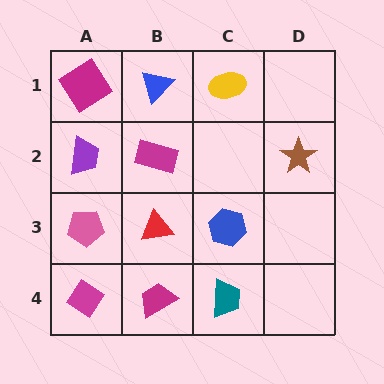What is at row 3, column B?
A red triangle.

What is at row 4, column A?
A magenta diamond.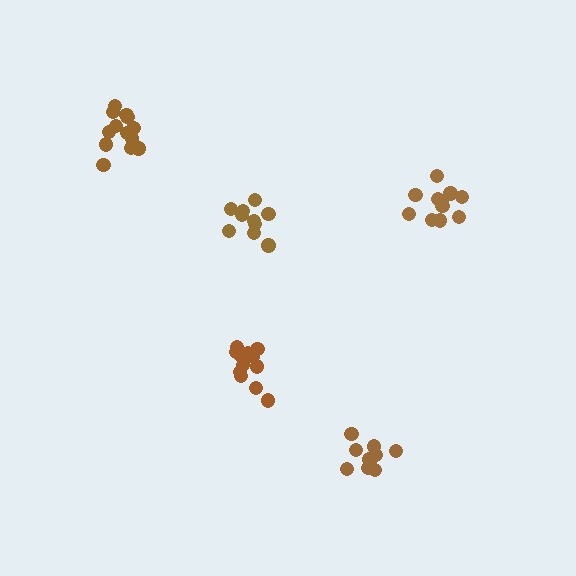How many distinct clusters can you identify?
There are 5 distinct clusters.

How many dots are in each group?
Group 1: 10 dots, Group 2: 12 dots, Group 3: 11 dots, Group 4: 11 dots, Group 5: 13 dots (57 total).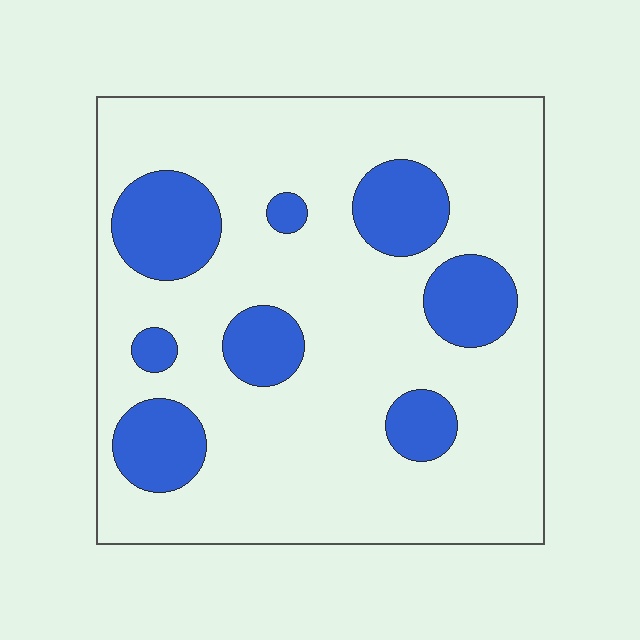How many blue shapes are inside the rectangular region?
8.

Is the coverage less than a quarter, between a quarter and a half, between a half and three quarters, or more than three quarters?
Less than a quarter.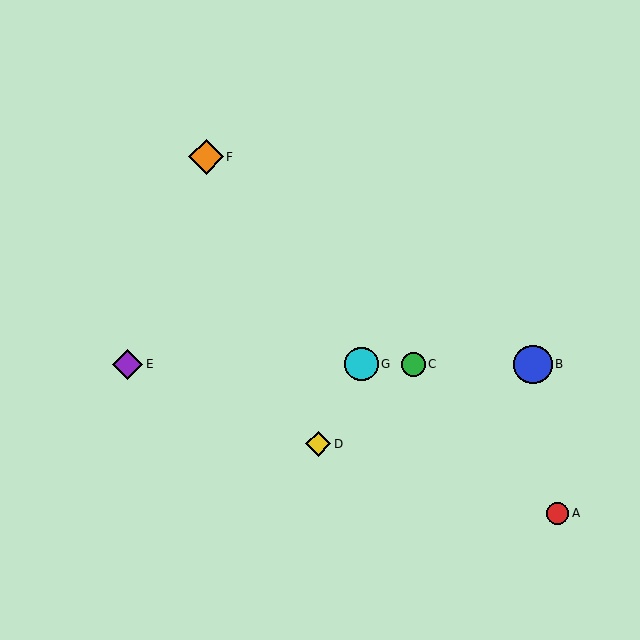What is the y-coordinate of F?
Object F is at y≈157.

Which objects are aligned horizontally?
Objects B, C, E, G are aligned horizontally.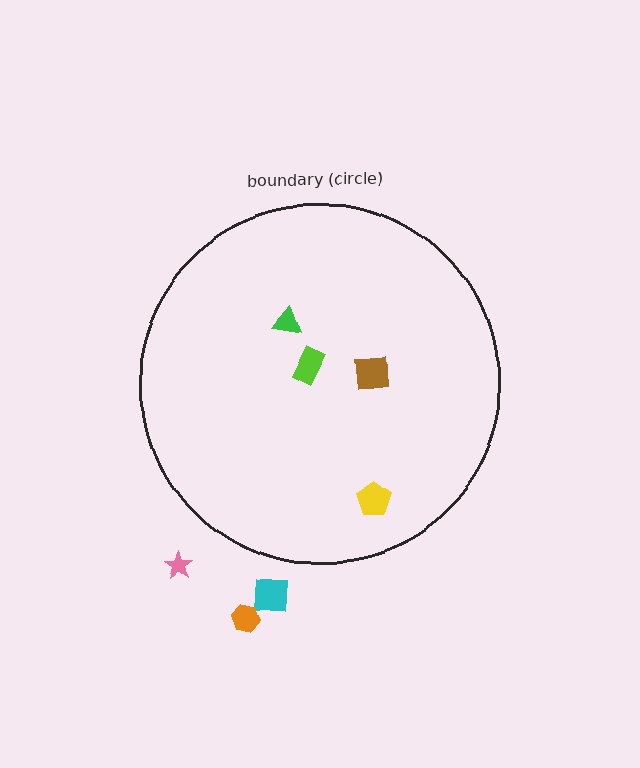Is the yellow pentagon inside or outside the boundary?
Inside.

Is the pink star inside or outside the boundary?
Outside.